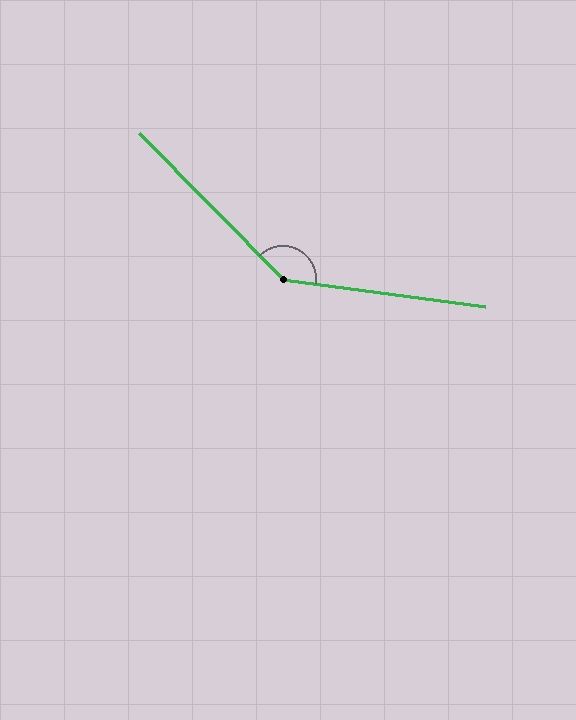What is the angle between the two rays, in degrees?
Approximately 143 degrees.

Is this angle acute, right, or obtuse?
It is obtuse.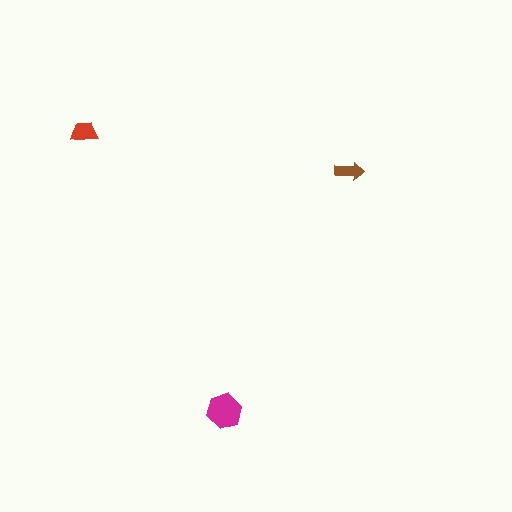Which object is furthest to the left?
The red trapezoid is leftmost.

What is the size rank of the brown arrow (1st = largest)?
3rd.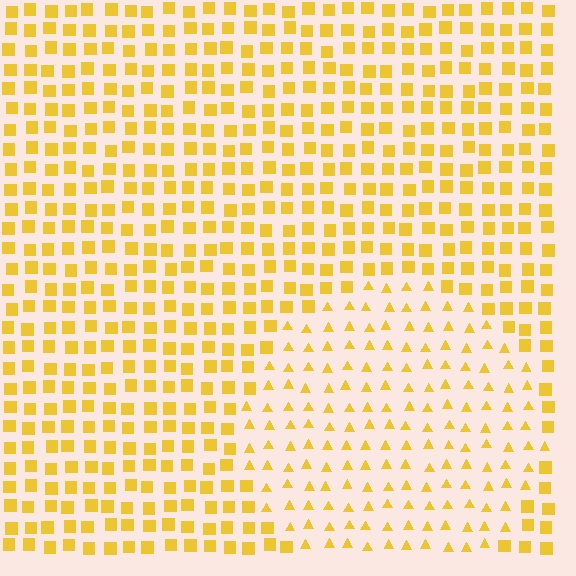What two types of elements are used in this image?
The image uses triangles inside the circle region and squares outside it.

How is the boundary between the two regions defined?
The boundary is defined by a change in element shape: triangles inside vs. squares outside. All elements share the same color and spacing.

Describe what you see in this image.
The image is filled with small yellow elements arranged in a uniform grid. A circle-shaped region contains triangles, while the surrounding area contains squares. The boundary is defined purely by the change in element shape.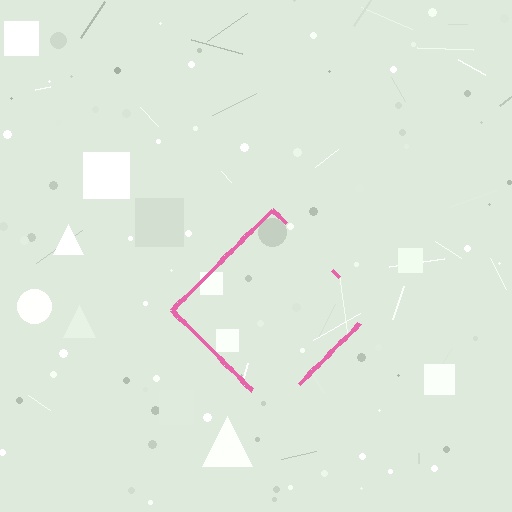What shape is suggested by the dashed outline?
The dashed outline suggests a diamond.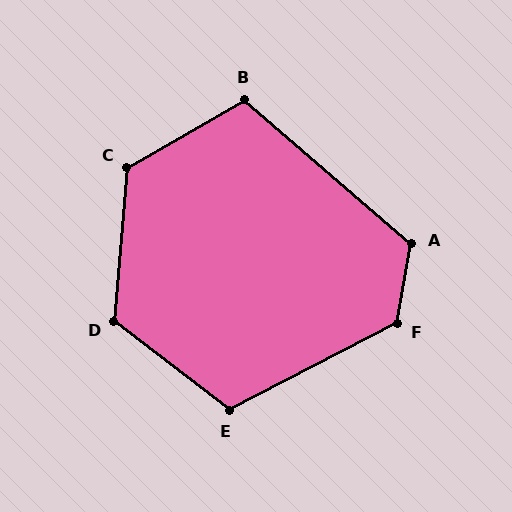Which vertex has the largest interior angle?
F, at approximately 128 degrees.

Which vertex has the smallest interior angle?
B, at approximately 109 degrees.